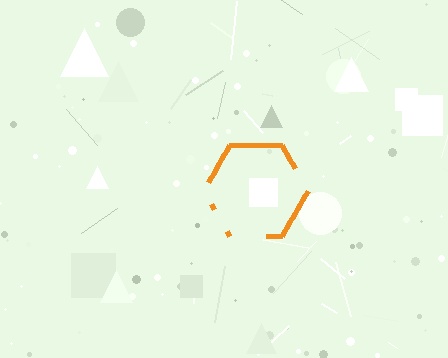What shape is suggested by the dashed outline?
The dashed outline suggests a hexagon.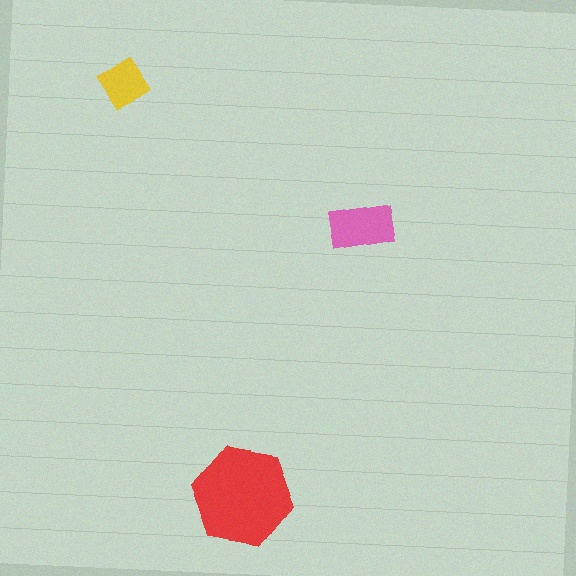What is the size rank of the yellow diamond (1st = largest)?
3rd.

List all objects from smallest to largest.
The yellow diamond, the pink rectangle, the red hexagon.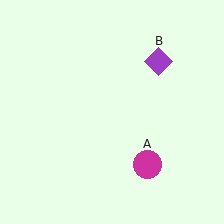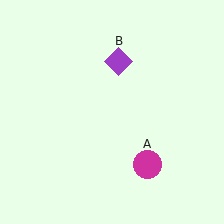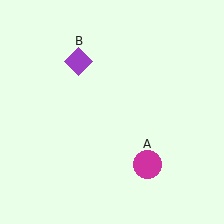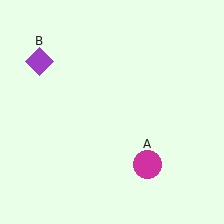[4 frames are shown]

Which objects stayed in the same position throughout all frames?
Magenta circle (object A) remained stationary.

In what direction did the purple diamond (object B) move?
The purple diamond (object B) moved left.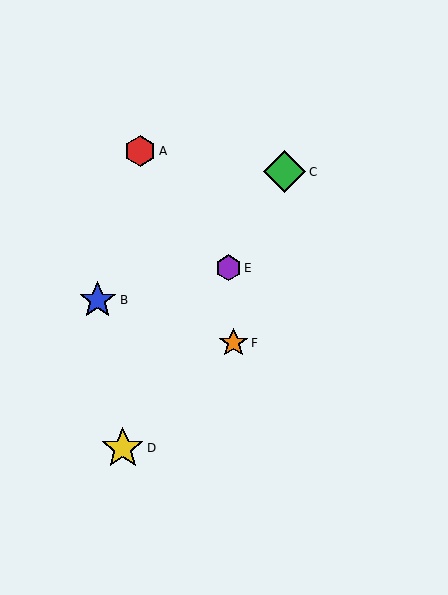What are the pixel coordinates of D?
Object D is at (123, 448).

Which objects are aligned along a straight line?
Objects C, D, E are aligned along a straight line.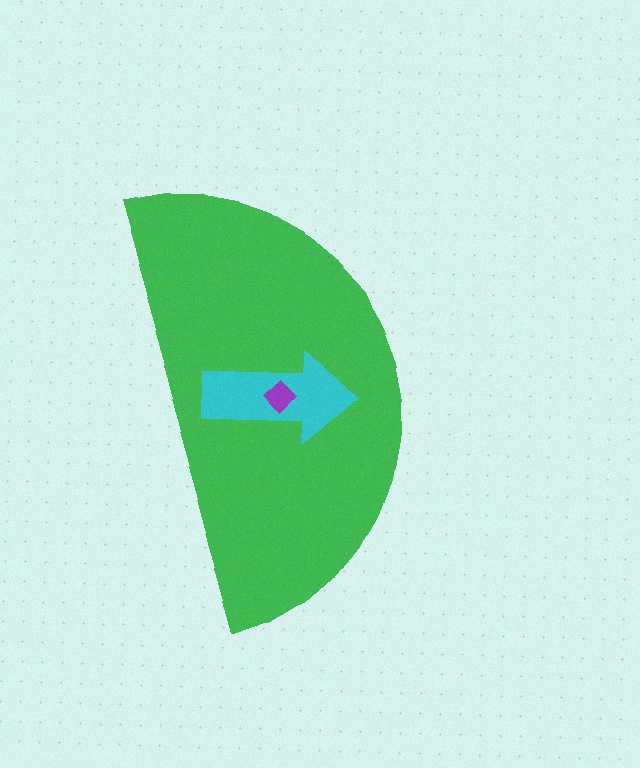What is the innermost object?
The purple diamond.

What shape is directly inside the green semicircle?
The cyan arrow.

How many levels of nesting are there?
3.